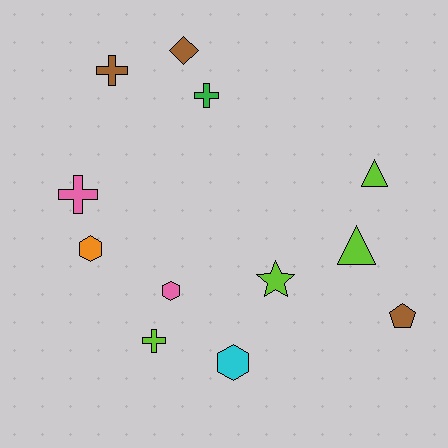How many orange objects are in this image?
There is 1 orange object.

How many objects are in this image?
There are 12 objects.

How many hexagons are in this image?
There are 3 hexagons.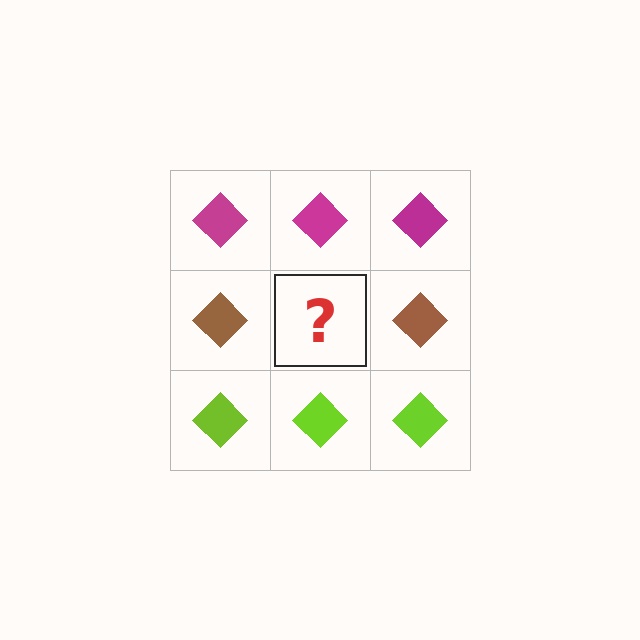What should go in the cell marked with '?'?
The missing cell should contain a brown diamond.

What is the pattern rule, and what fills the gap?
The rule is that each row has a consistent color. The gap should be filled with a brown diamond.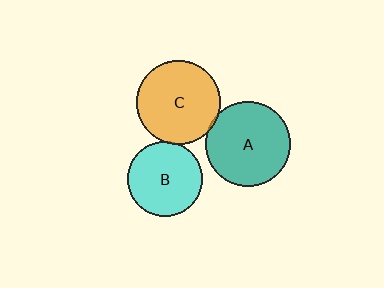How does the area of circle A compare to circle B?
Approximately 1.3 times.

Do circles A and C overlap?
Yes.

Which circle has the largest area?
Circle A (teal).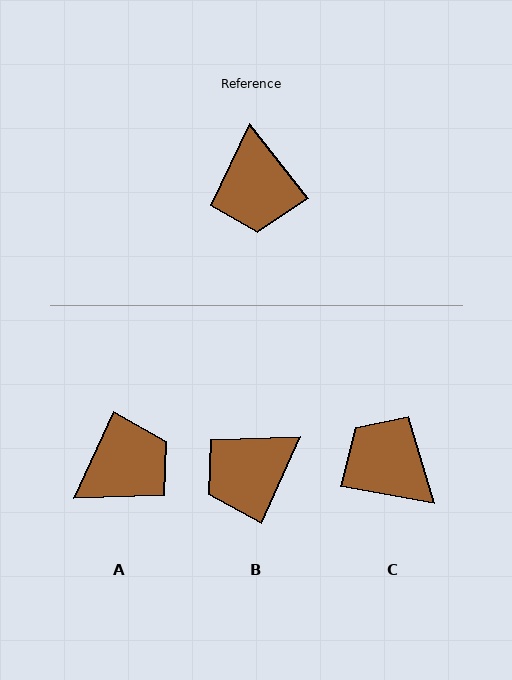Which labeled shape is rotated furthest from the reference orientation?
C, about 138 degrees away.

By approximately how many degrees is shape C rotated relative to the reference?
Approximately 138 degrees clockwise.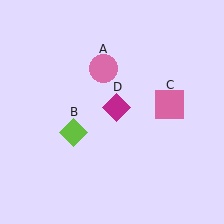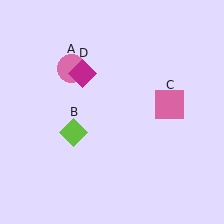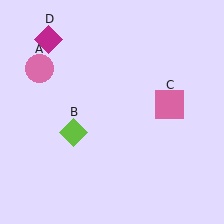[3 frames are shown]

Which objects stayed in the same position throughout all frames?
Lime diamond (object B) and pink square (object C) remained stationary.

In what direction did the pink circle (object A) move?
The pink circle (object A) moved left.